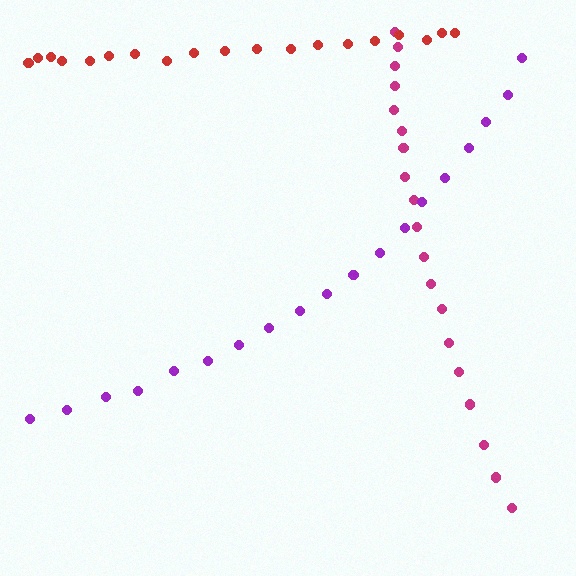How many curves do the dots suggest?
There are 3 distinct paths.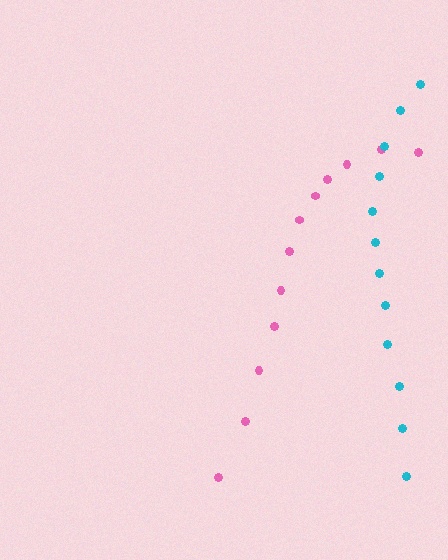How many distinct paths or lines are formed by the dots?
There are 2 distinct paths.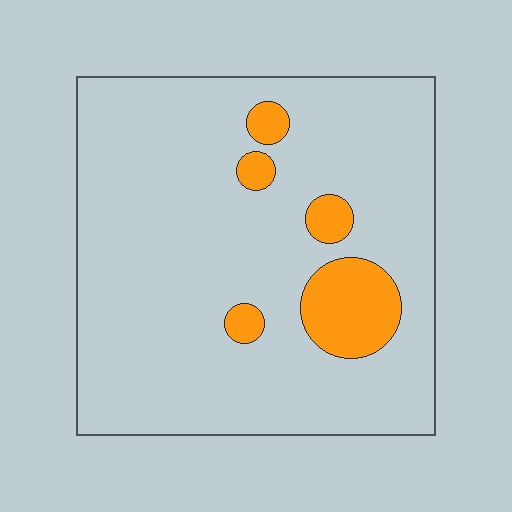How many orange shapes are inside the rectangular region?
5.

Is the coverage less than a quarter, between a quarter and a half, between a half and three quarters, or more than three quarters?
Less than a quarter.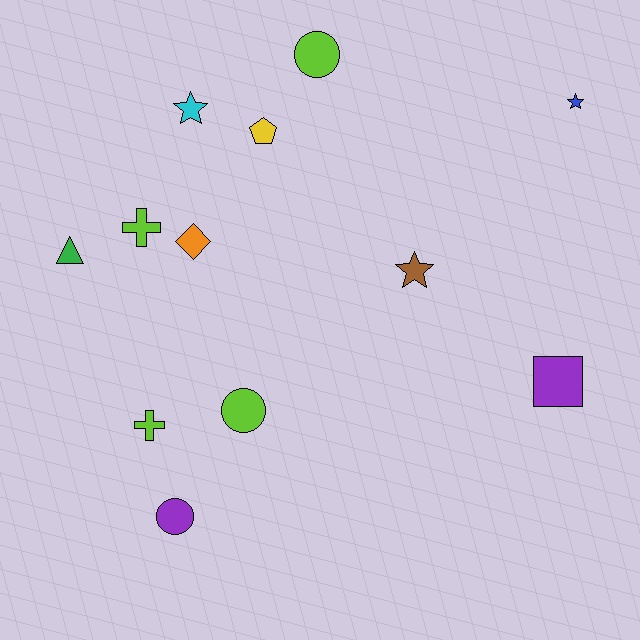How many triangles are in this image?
There is 1 triangle.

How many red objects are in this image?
There are no red objects.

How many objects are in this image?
There are 12 objects.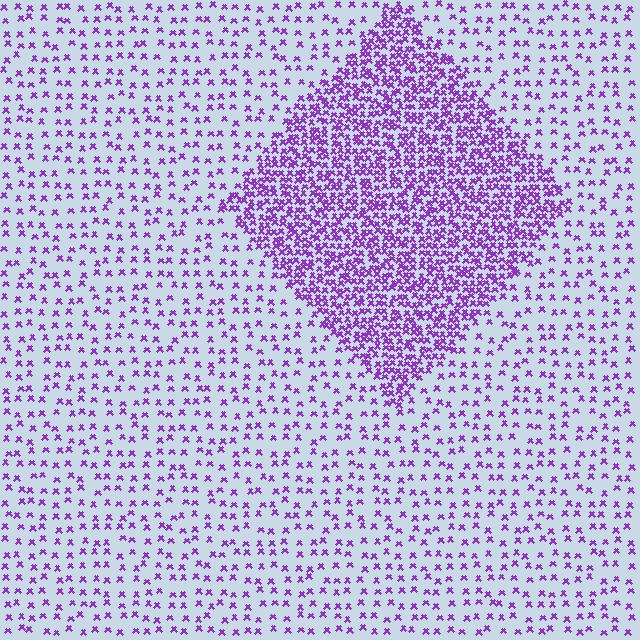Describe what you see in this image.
The image contains small purple elements arranged at two different densities. A diamond-shaped region is visible where the elements are more densely packed than the surrounding area.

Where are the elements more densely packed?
The elements are more densely packed inside the diamond boundary.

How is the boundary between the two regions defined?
The boundary is defined by a change in element density (approximately 3.0x ratio). All elements are the same color, size, and shape.